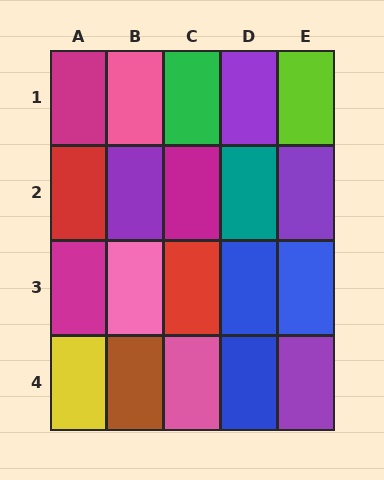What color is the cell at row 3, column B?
Pink.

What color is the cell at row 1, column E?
Lime.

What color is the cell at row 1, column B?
Pink.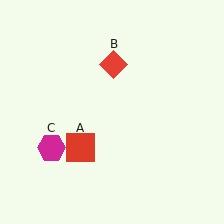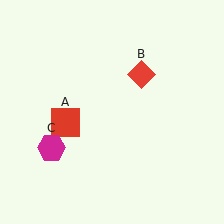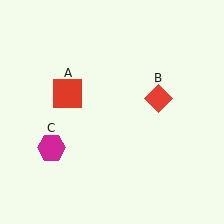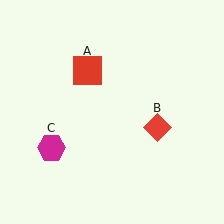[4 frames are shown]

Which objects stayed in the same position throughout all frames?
Magenta hexagon (object C) remained stationary.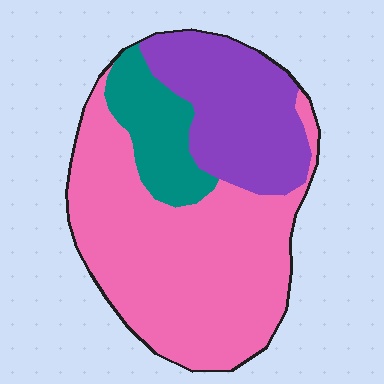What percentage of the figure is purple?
Purple takes up between a sixth and a third of the figure.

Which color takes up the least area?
Teal, at roughly 15%.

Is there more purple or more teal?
Purple.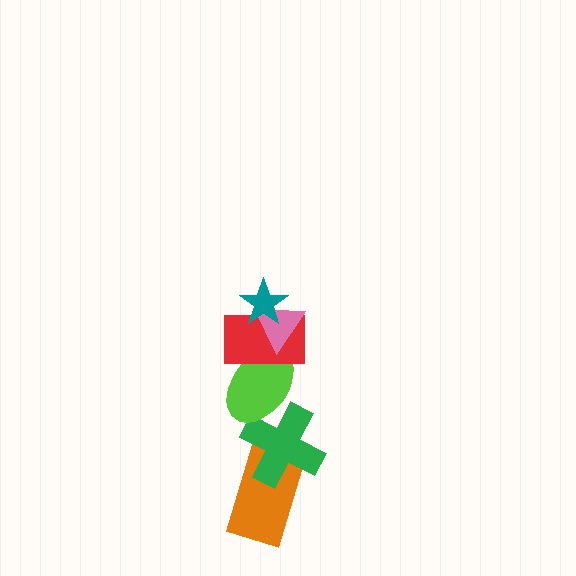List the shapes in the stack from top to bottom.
From top to bottom: the teal star, the pink triangle, the red rectangle, the lime ellipse, the green cross, the orange rectangle.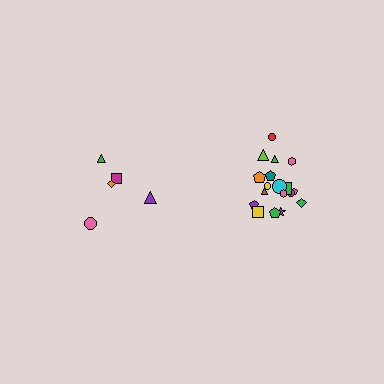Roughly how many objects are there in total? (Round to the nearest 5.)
Roughly 25 objects in total.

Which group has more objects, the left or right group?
The right group.